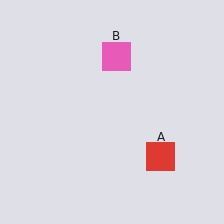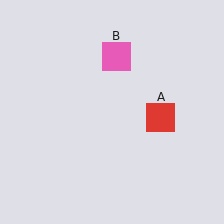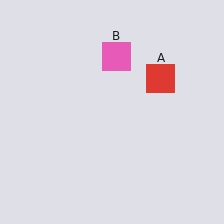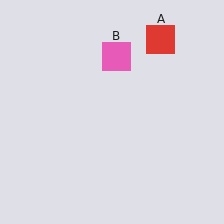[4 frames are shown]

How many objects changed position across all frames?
1 object changed position: red square (object A).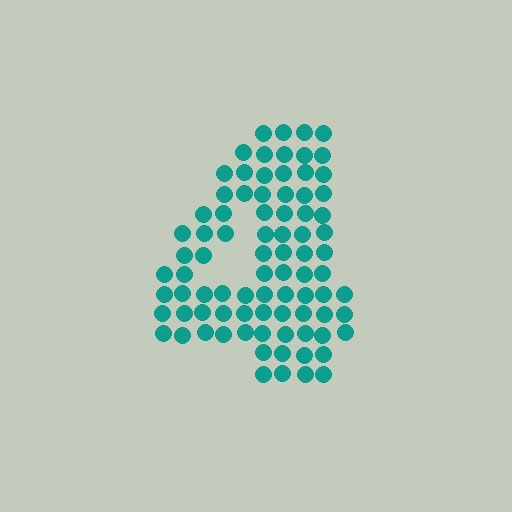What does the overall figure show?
The overall figure shows the digit 4.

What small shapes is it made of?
It is made of small circles.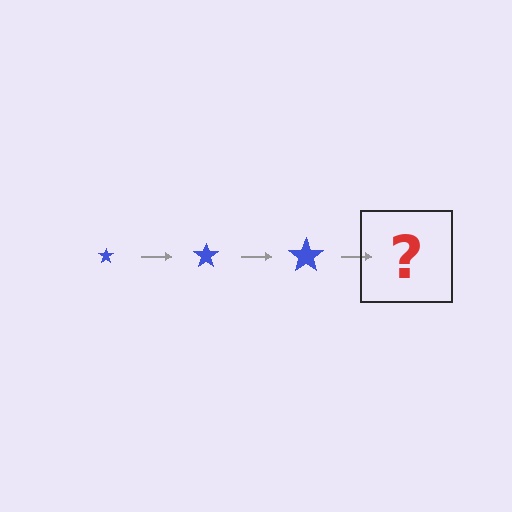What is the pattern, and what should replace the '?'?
The pattern is that the star gets progressively larger each step. The '?' should be a blue star, larger than the previous one.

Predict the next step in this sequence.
The next step is a blue star, larger than the previous one.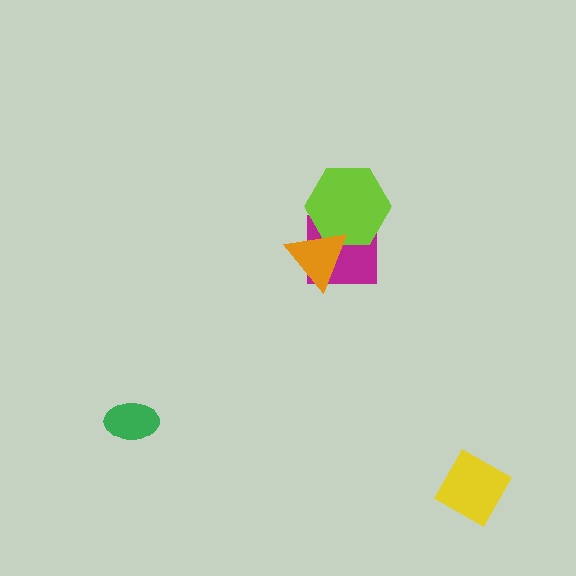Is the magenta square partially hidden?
Yes, it is partially covered by another shape.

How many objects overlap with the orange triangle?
2 objects overlap with the orange triangle.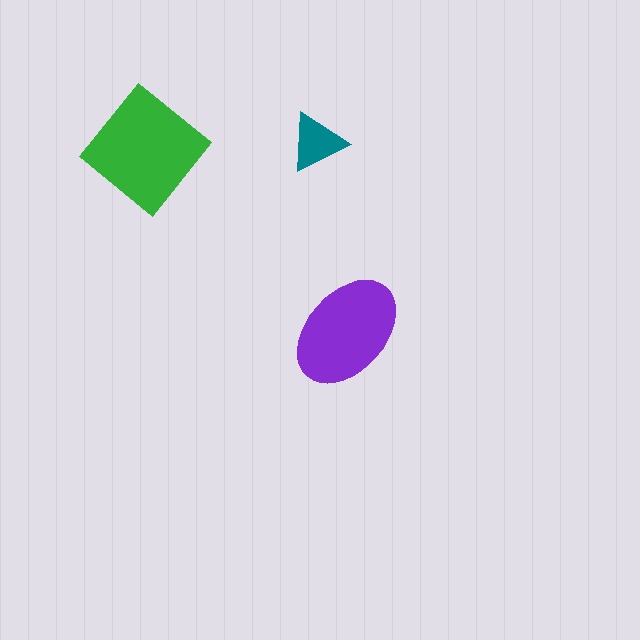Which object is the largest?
The green diamond.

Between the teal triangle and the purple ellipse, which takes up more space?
The purple ellipse.